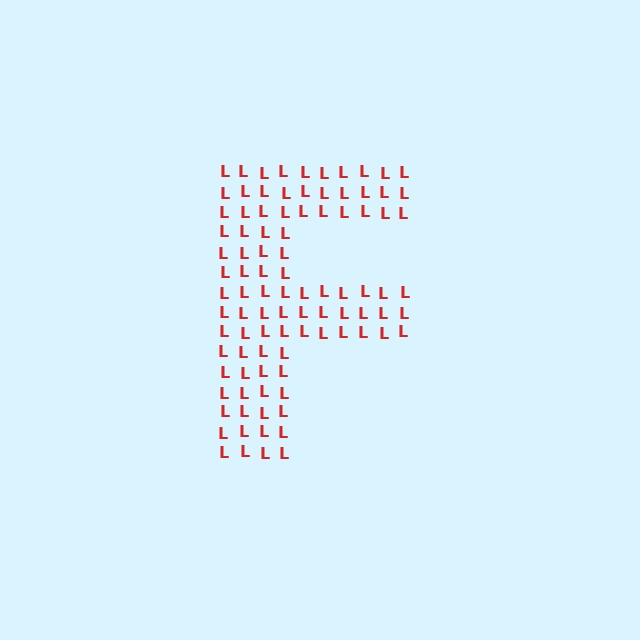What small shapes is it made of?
It is made of small letter L's.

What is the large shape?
The large shape is the letter F.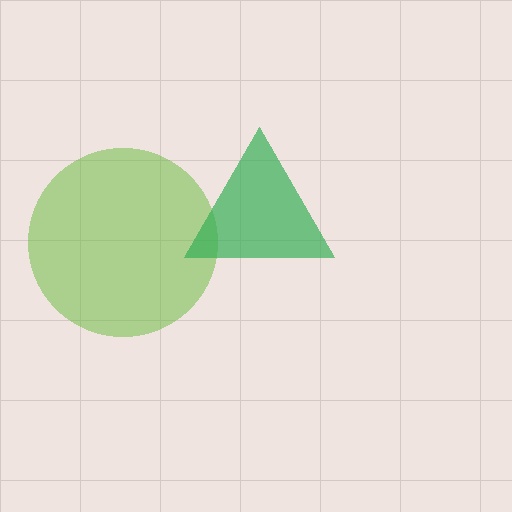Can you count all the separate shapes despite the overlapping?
Yes, there are 2 separate shapes.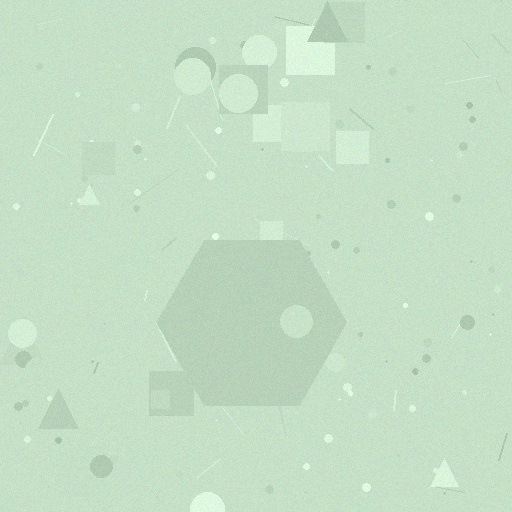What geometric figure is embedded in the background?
A hexagon is embedded in the background.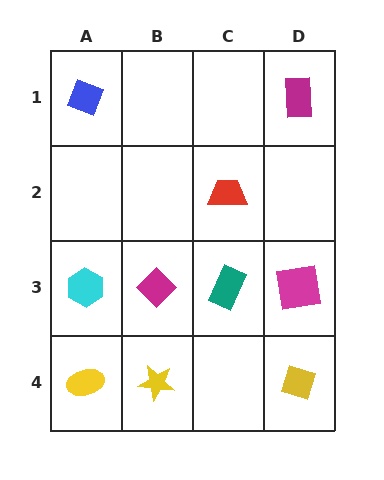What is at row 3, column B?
A magenta diamond.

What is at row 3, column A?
A cyan hexagon.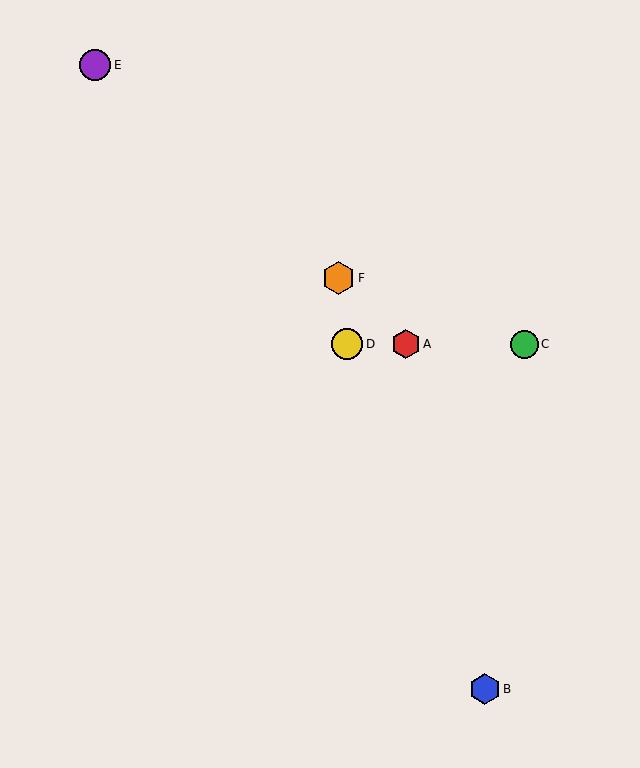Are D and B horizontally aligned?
No, D is at y≈344 and B is at y≈689.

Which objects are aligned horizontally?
Objects A, C, D are aligned horizontally.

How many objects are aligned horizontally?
3 objects (A, C, D) are aligned horizontally.